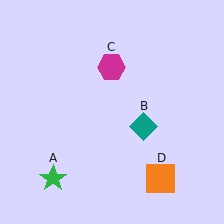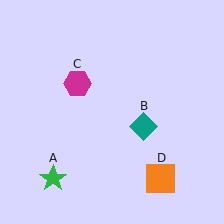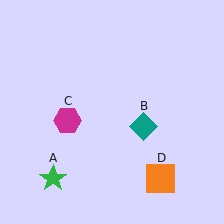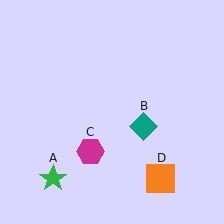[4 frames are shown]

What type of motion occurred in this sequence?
The magenta hexagon (object C) rotated counterclockwise around the center of the scene.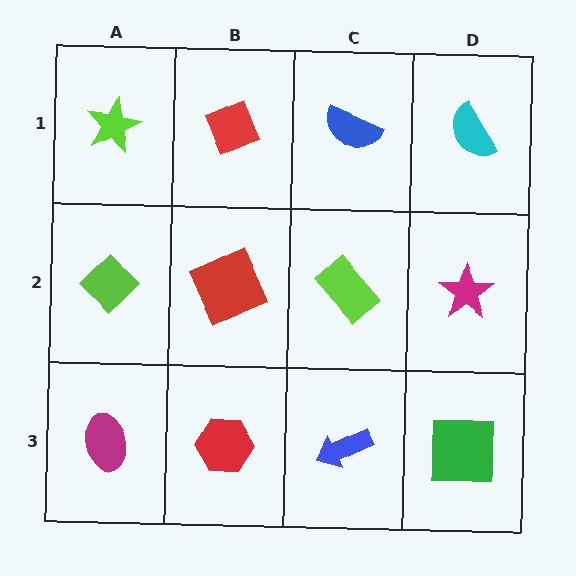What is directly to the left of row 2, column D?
A lime rectangle.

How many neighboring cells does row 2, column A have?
3.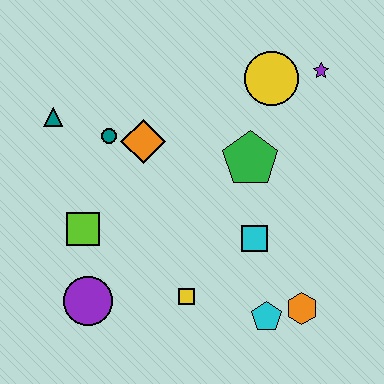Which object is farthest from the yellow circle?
The purple circle is farthest from the yellow circle.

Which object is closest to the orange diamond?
The teal circle is closest to the orange diamond.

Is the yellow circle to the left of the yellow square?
No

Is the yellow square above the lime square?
No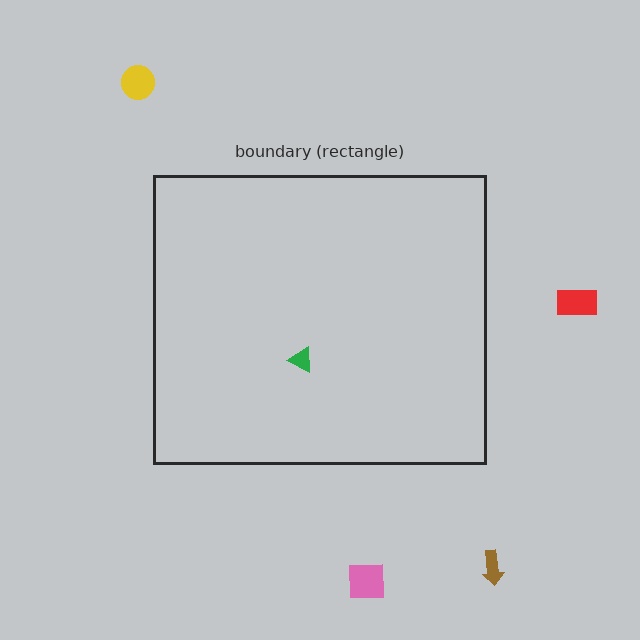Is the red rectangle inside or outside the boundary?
Outside.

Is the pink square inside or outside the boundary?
Outside.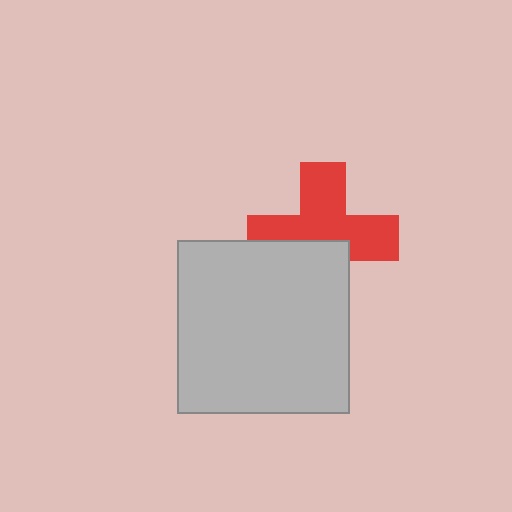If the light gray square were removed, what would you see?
You would see the complete red cross.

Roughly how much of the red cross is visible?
About half of it is visible (roughly 61%).